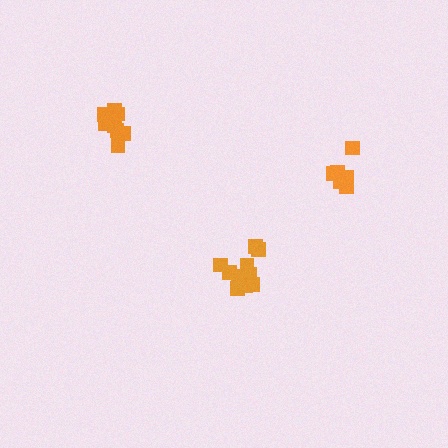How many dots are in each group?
Group 1: 6 dots, Group 2: 12 dots, Group 3: 8 dots (26 total).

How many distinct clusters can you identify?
There are 3 distinct clusters.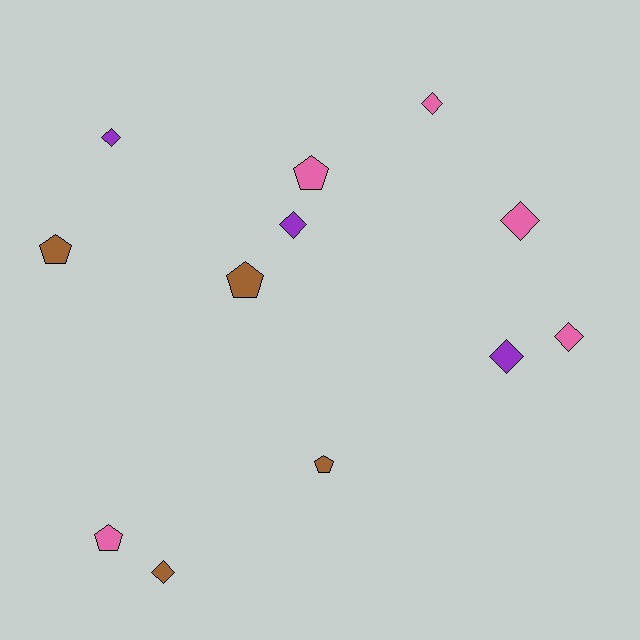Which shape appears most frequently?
Diamond, with 7 objects.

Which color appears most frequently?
Pink, with 5 objects.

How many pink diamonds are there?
There are 3 pink diamonds.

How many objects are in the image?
There are 12 objects.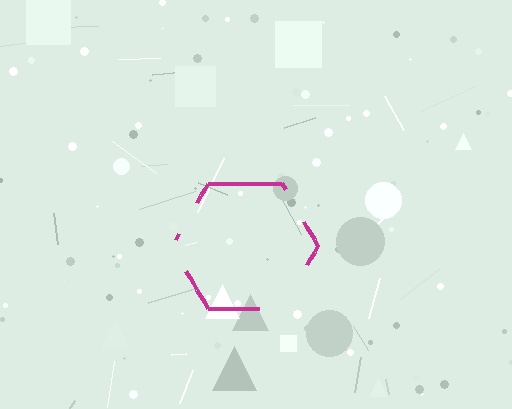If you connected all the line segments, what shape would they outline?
They would outline a hexagon.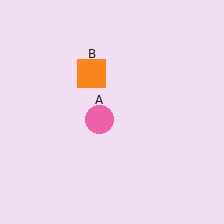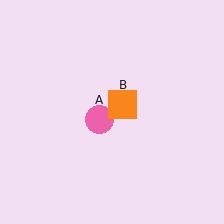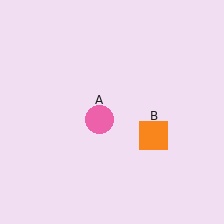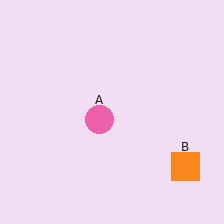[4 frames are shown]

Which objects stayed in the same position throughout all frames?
Pink circle (object A) remained stationary.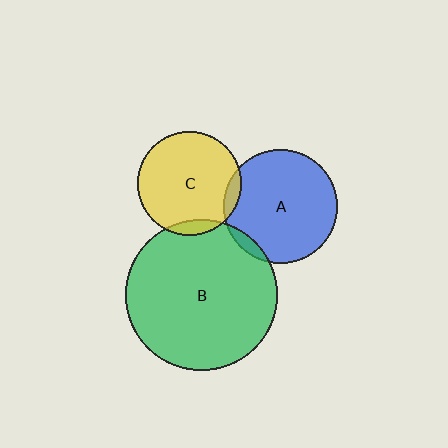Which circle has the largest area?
Circle B (green).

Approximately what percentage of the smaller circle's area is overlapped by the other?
Approximately 5%.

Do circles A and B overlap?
Yes.